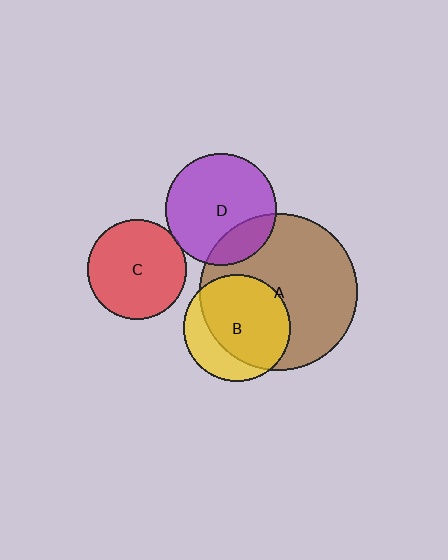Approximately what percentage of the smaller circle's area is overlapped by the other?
Approximately 5%.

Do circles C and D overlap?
Yes.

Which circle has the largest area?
Circle A (brown).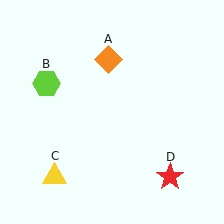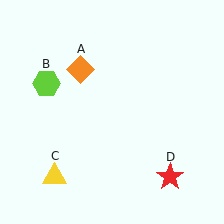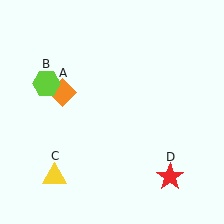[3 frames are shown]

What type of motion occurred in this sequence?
The orange diamond (object A) rotated counterclockwise around the center of the scene.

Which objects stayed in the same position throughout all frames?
Lime hexagon (object B) and yellow triangle (object C) and red star (object D) remained stationary.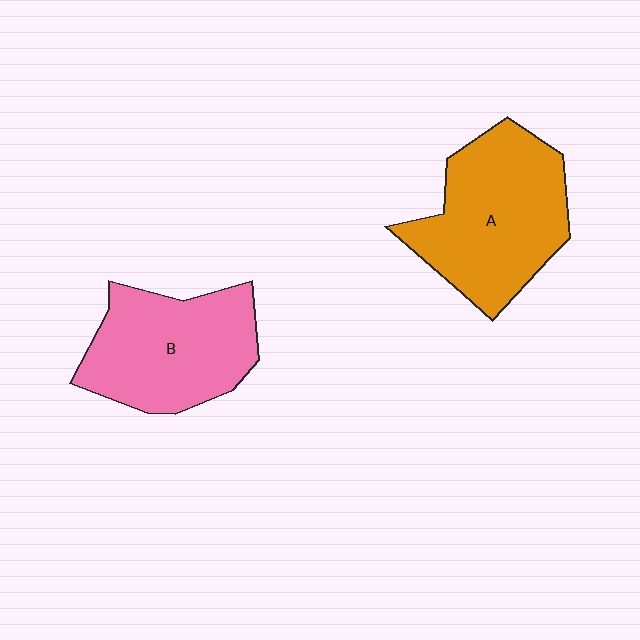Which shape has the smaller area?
Shape B (pink).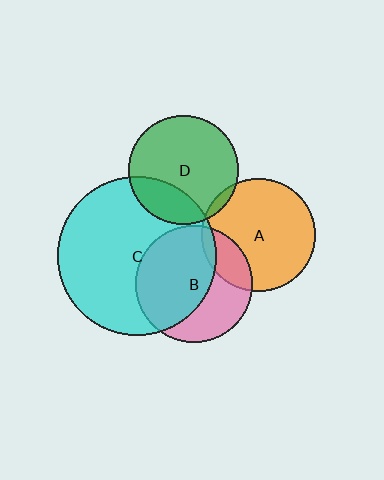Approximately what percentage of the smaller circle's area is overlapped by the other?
Approximately 5%.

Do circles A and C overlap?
Yes.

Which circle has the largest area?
Circle C (cyan).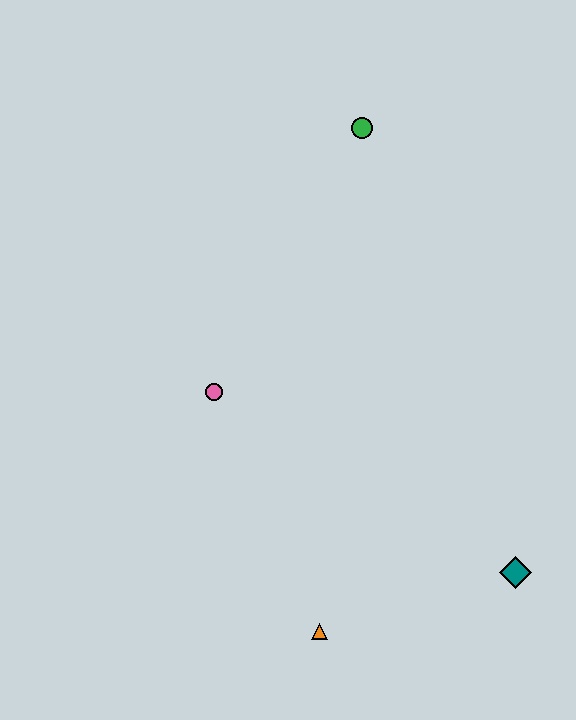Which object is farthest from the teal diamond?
The green circle is farthest from the teal diamond.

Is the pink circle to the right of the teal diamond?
No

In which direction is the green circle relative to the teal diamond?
The green circle is above the teal diamond.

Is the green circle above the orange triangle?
Yes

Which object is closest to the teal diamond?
The orange triangle is closest to the teal diamond.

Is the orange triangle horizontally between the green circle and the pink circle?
Yes